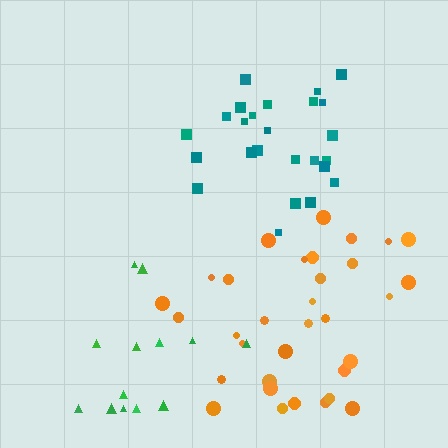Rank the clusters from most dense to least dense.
teal, orange, green.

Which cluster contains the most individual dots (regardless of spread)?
Orange (33).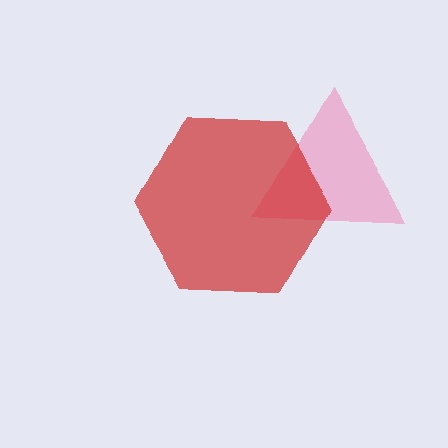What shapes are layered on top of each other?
The layered shapes are: a pink triangle, a red hexagon.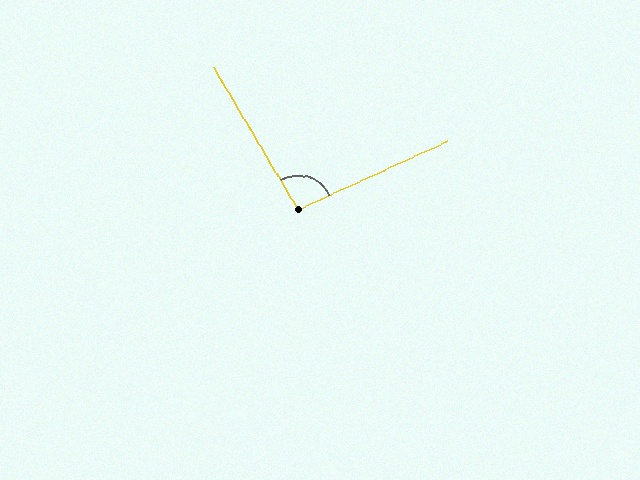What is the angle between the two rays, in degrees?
Approximately 96 degrees.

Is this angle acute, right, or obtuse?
It is obtuse.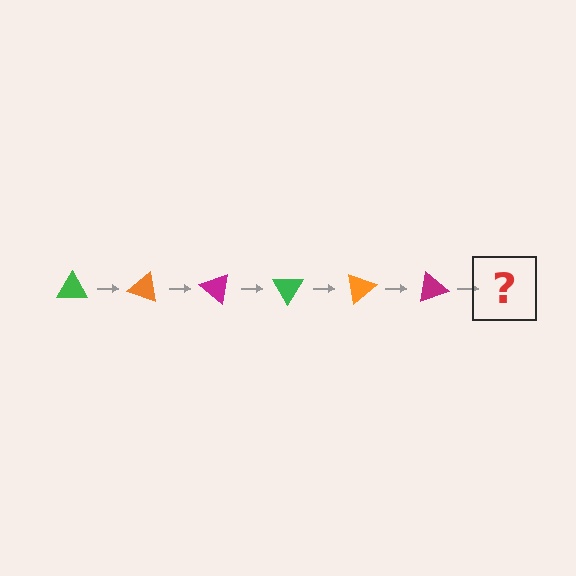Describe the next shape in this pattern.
It should be a green triangle, rotated 120 degrees from the start.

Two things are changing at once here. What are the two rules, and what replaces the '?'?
The two rules are that it rotates 20 degrees each step and the color cycles through green, orange, and magenta. The '?' should be a green triangle, rotated 120 degrees from the start.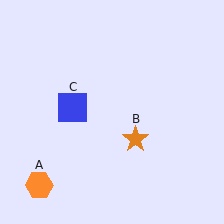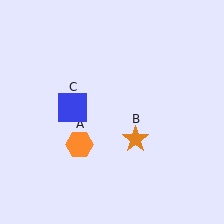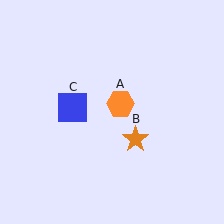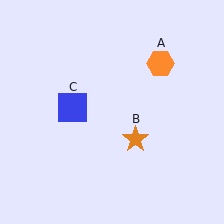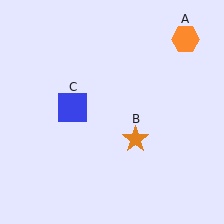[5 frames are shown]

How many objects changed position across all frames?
1 object changed position: orange hexagon (object A).